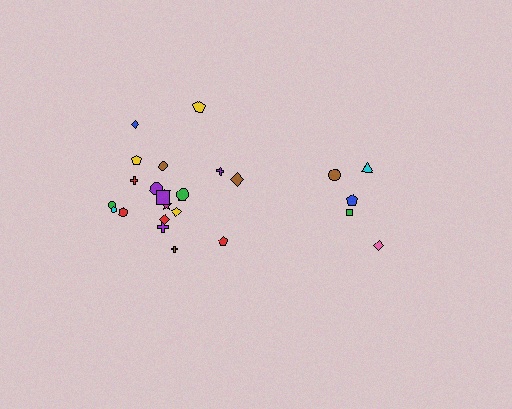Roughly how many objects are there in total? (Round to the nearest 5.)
Roughly 25 objects in total.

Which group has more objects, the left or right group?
The left group.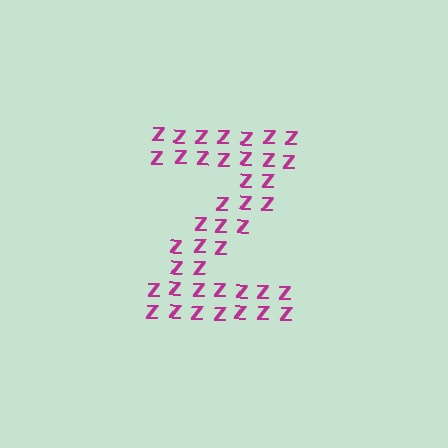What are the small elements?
The small elements are letter Z's.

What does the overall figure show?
The overall figure shows the letter Z.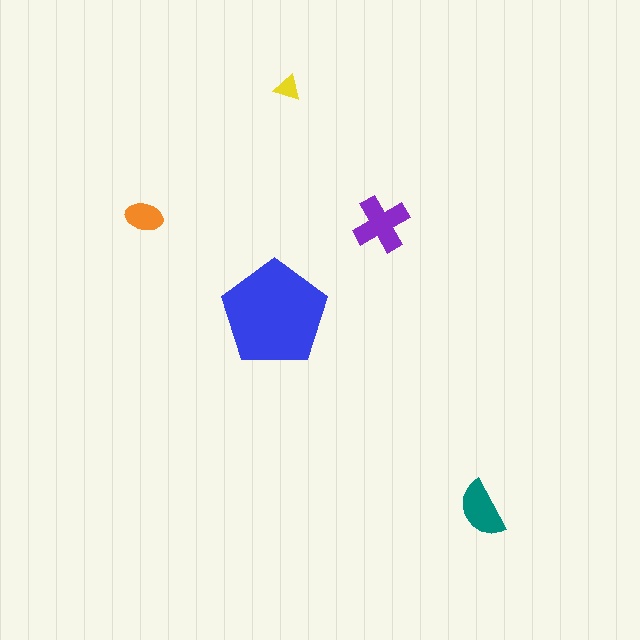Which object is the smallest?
The yellow triangle.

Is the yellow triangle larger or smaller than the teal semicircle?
Smaller.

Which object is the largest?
The blue pentagon.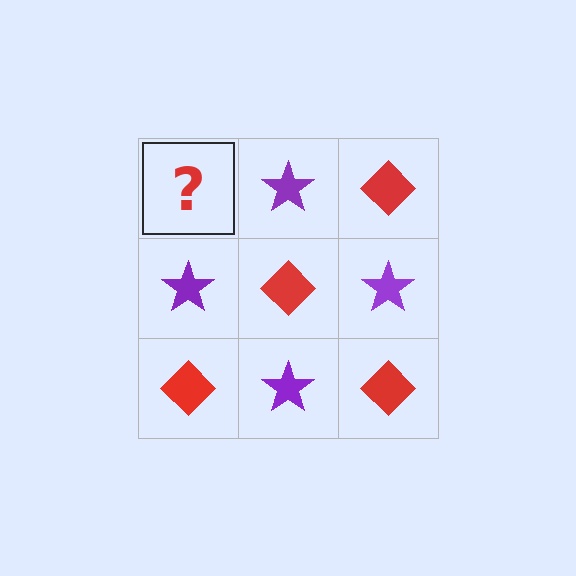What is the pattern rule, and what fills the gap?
The rule is that it alternates red diamond and purple star in a checkerboard pattern. The gap should be filled with a red diamond.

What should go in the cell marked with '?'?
The missing cell should contain a red diamond.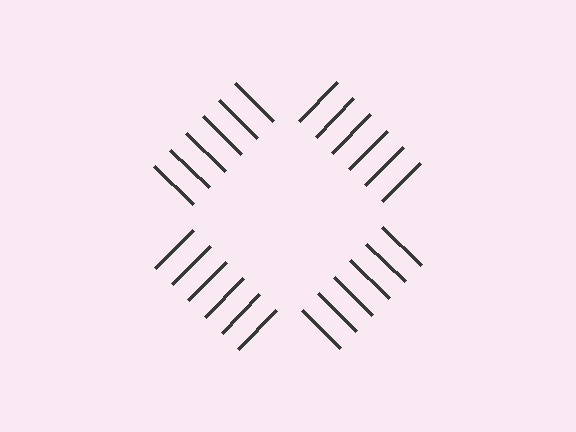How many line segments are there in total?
24 — 6 along each of the 4 edges.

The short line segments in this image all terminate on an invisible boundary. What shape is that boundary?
An illusory square — the line segments terminate on its edges but no continuous stroke is drawn.